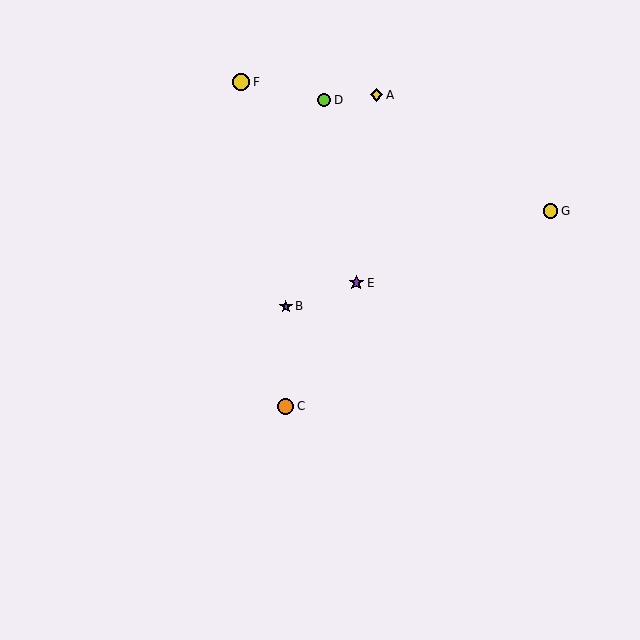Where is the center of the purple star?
The center of the purple star is at (286, 306).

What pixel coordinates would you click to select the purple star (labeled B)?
Click at (286, 306) to select the purple star B.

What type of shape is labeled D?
Shape D is a lime circle.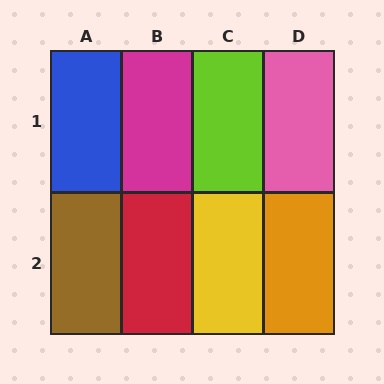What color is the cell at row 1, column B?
Magenta.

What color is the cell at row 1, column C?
Lime.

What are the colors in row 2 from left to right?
Brown, red, yellow, orange.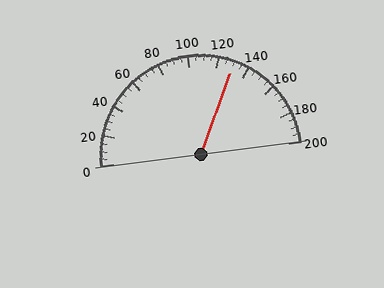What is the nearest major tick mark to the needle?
The nearest major tick mark is 120.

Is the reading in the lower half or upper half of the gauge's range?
The reading is in the upper half of the range (0 to 200).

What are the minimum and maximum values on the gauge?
The gauge ranges from 0 to 200.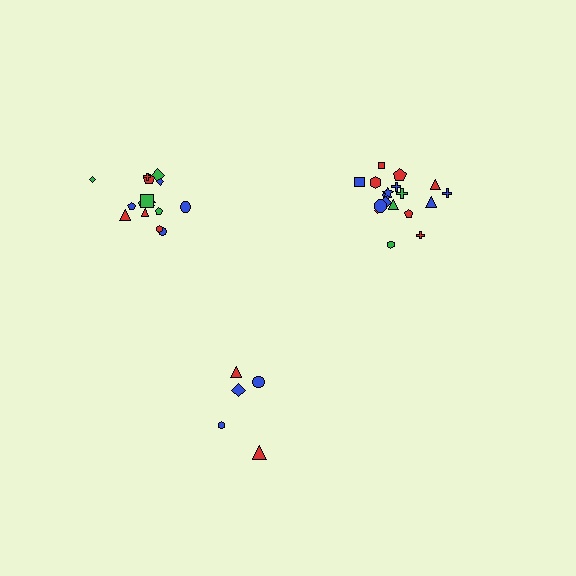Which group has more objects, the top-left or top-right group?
The top-right group.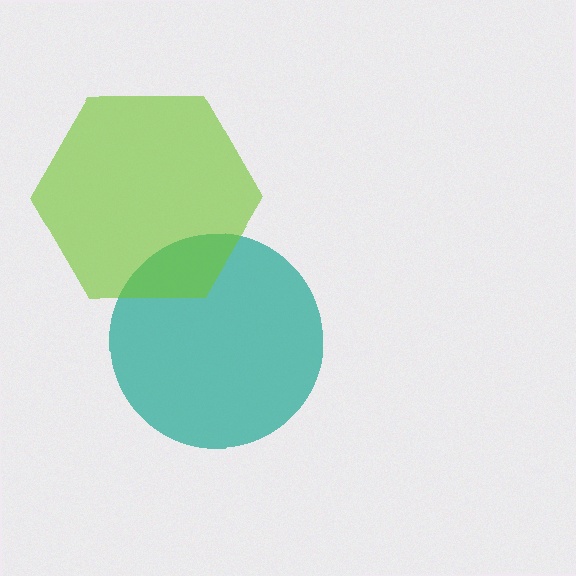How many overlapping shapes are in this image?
There are 2 overlapping shapes in the image.